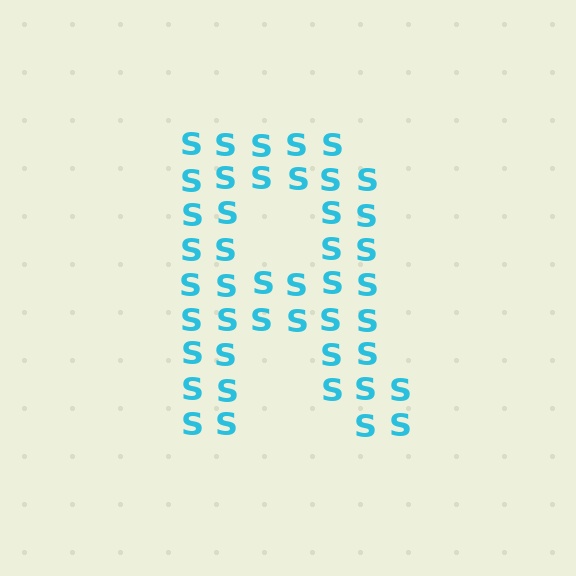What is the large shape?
The large shape is the letter R.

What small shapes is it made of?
It is made of small letter S's.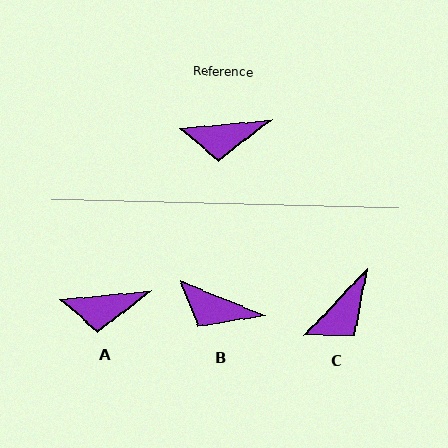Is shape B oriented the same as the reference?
No, it is off by about 28 degrees.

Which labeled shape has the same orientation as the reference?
A.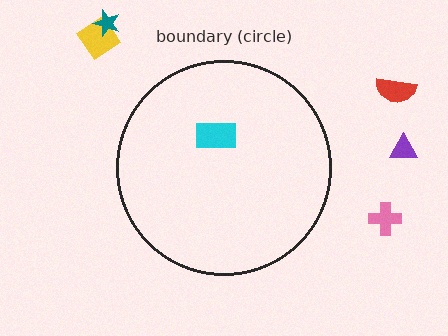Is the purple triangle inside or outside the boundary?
Outside.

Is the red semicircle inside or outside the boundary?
Outside.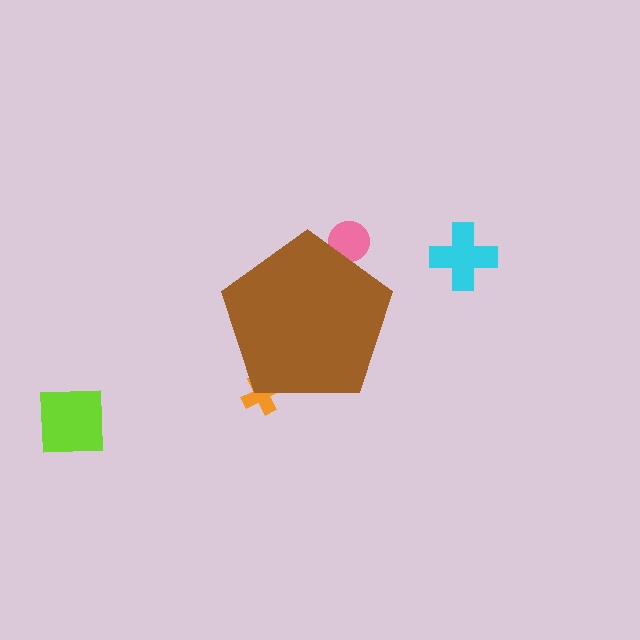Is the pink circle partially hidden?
Yes, the pink circle is partially hidden behind the brown pentagon.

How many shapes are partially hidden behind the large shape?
2 shapes are partially hidden.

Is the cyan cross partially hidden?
No, the cyan cross is fully visible.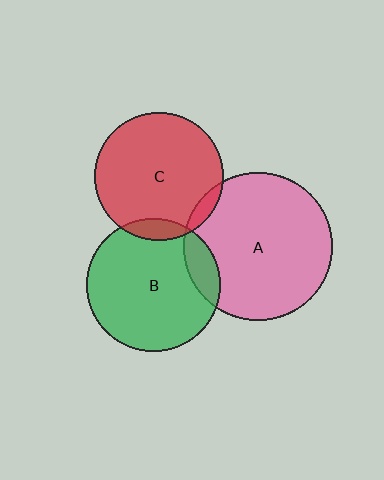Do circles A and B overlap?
Yes.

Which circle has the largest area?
Circle A (pink).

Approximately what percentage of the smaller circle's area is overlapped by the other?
Approximately 15%.